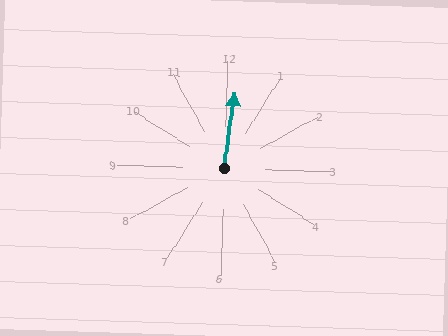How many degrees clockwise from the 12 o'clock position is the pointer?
Approximately 6 degrees.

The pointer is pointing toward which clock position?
Roughly 12 o'clock.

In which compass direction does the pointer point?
North.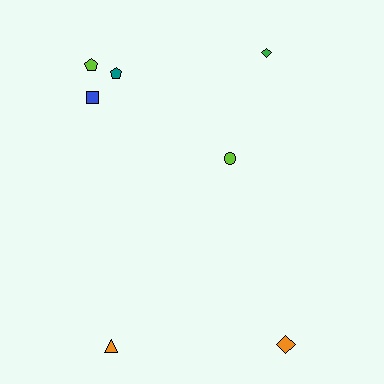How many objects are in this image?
There are 7 objects.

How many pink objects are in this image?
There are no pink objects.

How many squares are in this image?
There is 1 square.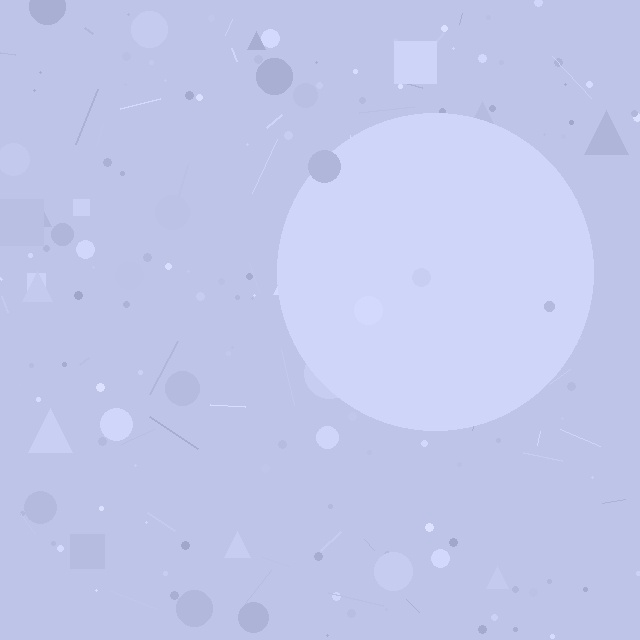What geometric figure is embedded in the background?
A circle is embedded in the background.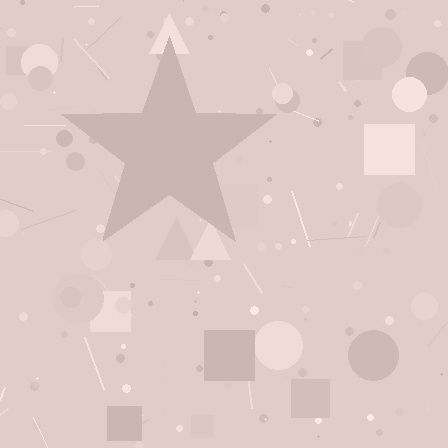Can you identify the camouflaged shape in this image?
The camouflaged shape is a star.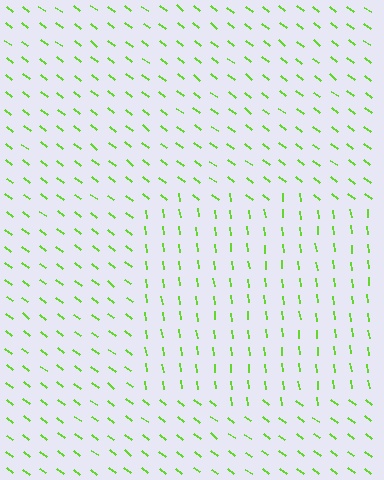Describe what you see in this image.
The image is filled with small lime line segments. A rectangle region in the image has lines oriented differently from the surrounding lines, creating a visible texture boundary.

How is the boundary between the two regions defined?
The boundary is defined purely by a change in line orientation (approximately 45 degrees difference). All lines are the same color and thickness.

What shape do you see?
I see a rectangle.